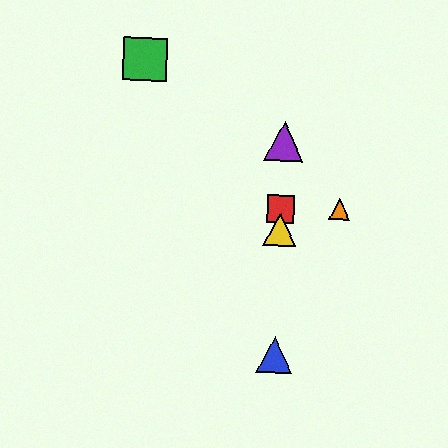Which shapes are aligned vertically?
The red square, the blue triangle, the yellow triangle, the purple triangle are aligned vertically.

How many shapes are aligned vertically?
4 shapes (the red square, the blue triangle, the yellow triangle, the purple triangle) are aligned vertically.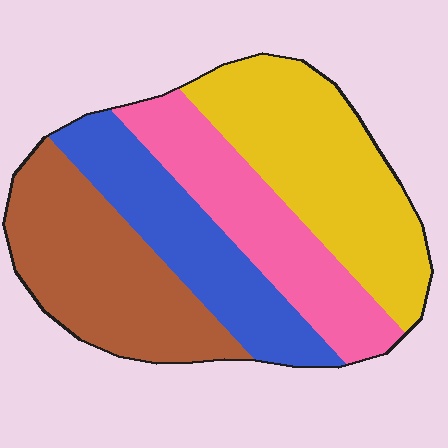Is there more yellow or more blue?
Yellow.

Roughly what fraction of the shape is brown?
Brown takes up between a quarter and a half of the shape.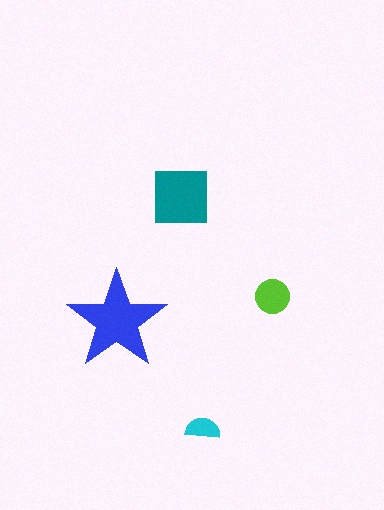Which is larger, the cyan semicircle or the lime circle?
The lime circle.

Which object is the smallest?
The cyan semicircle.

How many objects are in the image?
There are 4 objects in the image.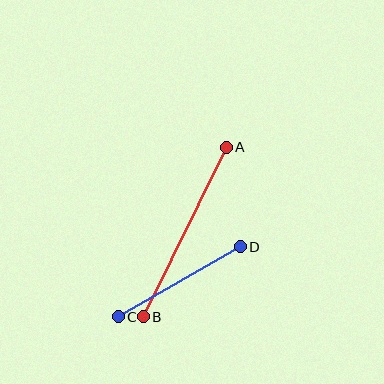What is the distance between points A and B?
The distance is approximately 189 pixels.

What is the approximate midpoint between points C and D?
The midpoint is at approximately (179, 282) pixels.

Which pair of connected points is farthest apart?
Points A and B are farthest apart.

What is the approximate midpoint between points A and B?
The midpoint is at approximately (185, 232) pixels.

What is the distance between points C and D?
The distance is approximately 141 pixels.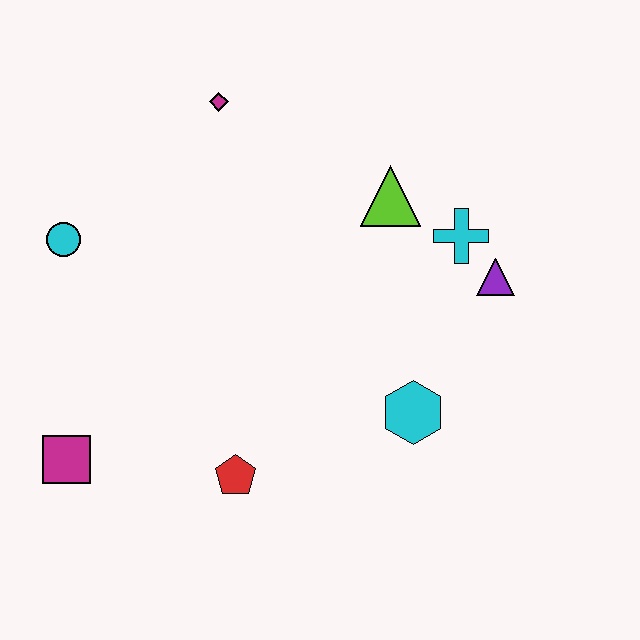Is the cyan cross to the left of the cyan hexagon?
No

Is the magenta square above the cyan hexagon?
No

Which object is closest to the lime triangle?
The cyan cross is closest to the lime triangle.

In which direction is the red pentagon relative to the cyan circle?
The red pentagon is below the cyan circle.